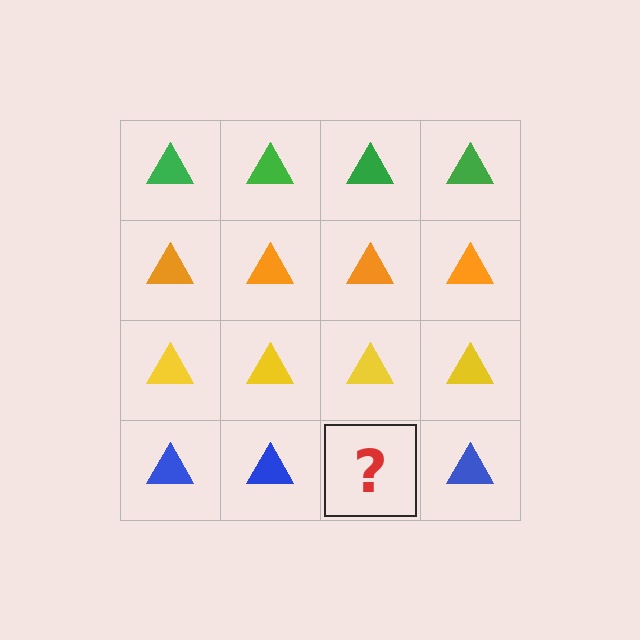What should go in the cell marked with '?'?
The missing cell should contain a blue triangle.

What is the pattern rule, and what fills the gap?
The rule is that each row has a consistent color. The gap should be filled with a blue triangle.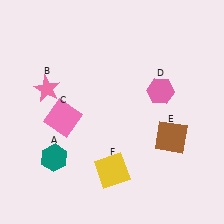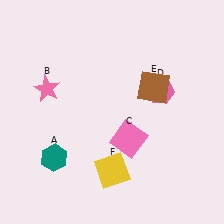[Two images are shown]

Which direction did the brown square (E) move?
The brown square (E) moved up.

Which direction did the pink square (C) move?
The pink square (C) moved right.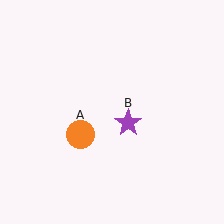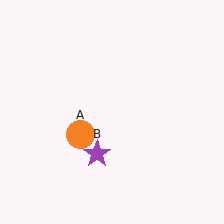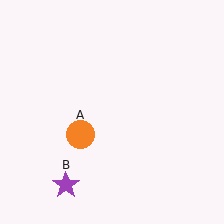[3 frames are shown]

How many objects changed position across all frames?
1 object changed position: purple star (object B).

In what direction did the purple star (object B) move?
The purple star (object B) moved down and to the left.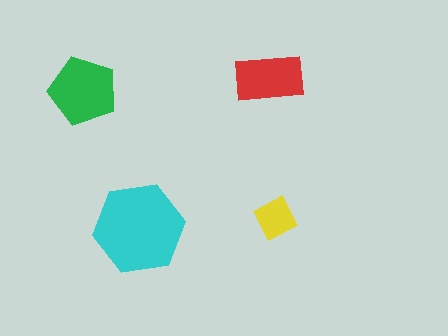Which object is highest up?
The red rectangle is topmost.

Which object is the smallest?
The yellow diamond.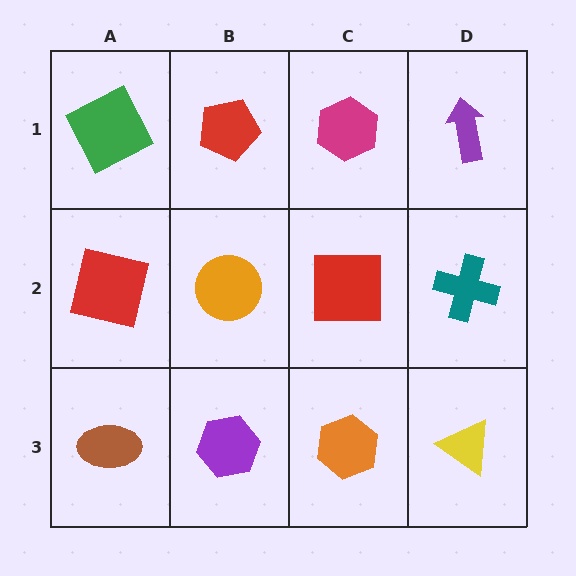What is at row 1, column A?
A green square.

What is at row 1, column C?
A magenta hexagon.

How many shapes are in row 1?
4 shapes.